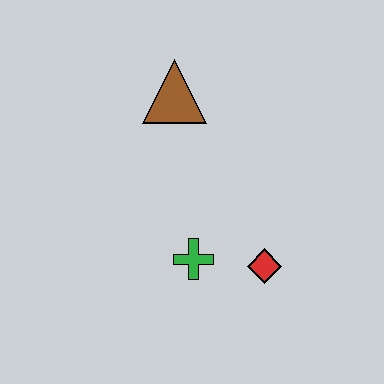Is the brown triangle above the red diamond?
Yes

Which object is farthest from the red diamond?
The brown triangle is farthest from the red diamond.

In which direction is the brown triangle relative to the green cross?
The brown triangle is above the green cross.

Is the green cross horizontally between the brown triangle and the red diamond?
Yes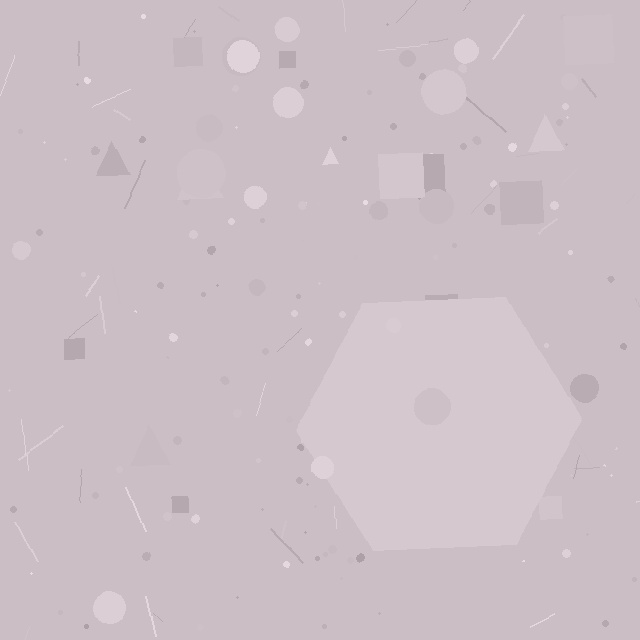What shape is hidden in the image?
A hexagon is hidden in the image.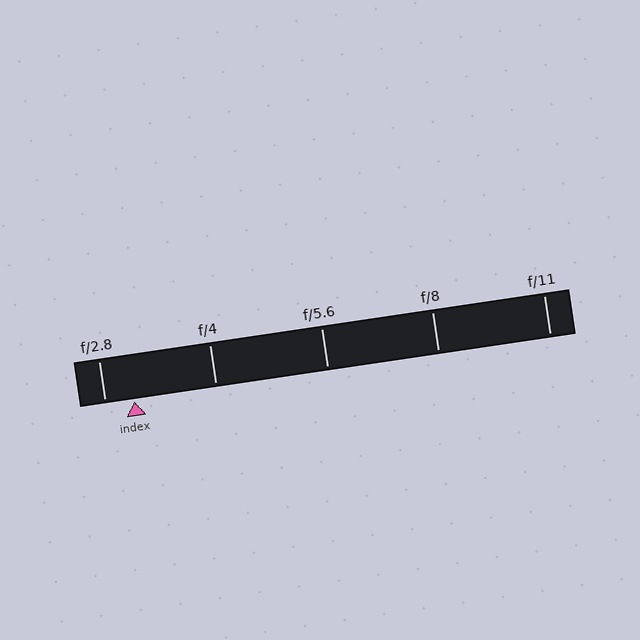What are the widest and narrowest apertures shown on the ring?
The widest aperture shown is f/2.8 and the narrowest is f/11.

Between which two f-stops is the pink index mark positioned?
The index mark is between f/2.8 and f/4.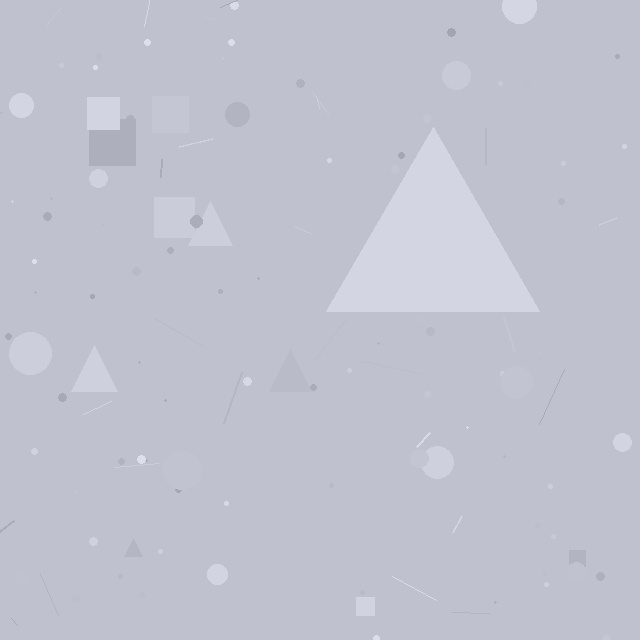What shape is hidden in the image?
A triangle is hidden in the image.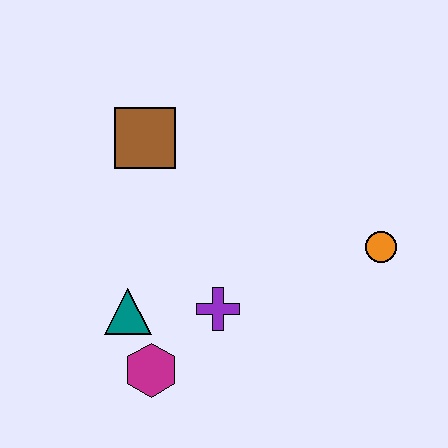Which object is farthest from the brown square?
The orange circle is farthest from the brown square.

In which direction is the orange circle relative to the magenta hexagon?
The orange circle is to the right of the magenta hexagon.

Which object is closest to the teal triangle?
The magenta hexagon is closest to the teal triangle.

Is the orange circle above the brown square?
No